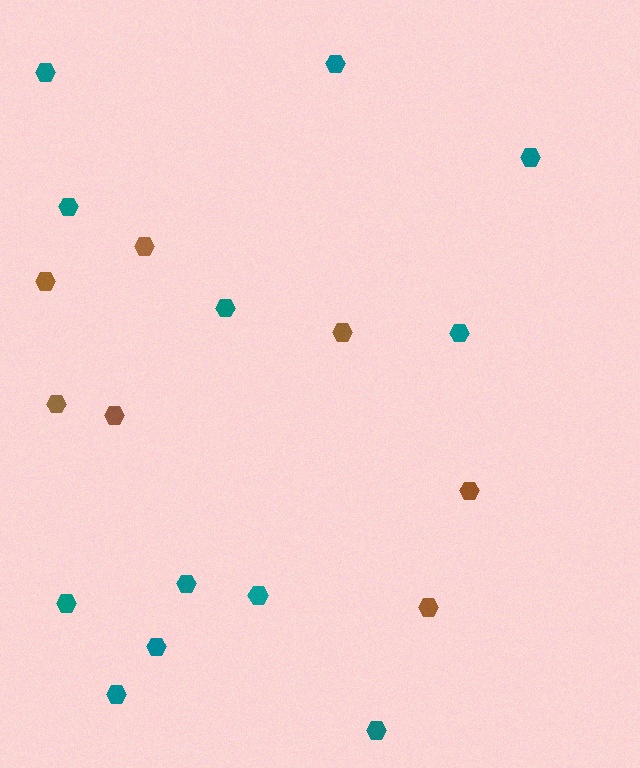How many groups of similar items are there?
There are 2 groups: one group of teal hexagons (12) and one group of brown hexagons (7).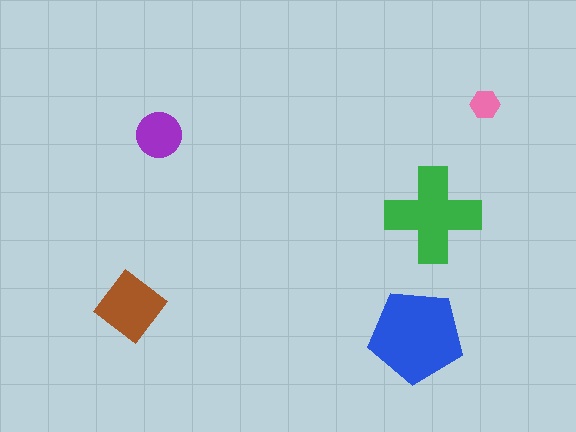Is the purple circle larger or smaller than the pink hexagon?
Larger.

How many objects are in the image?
There are 5 objects in the image.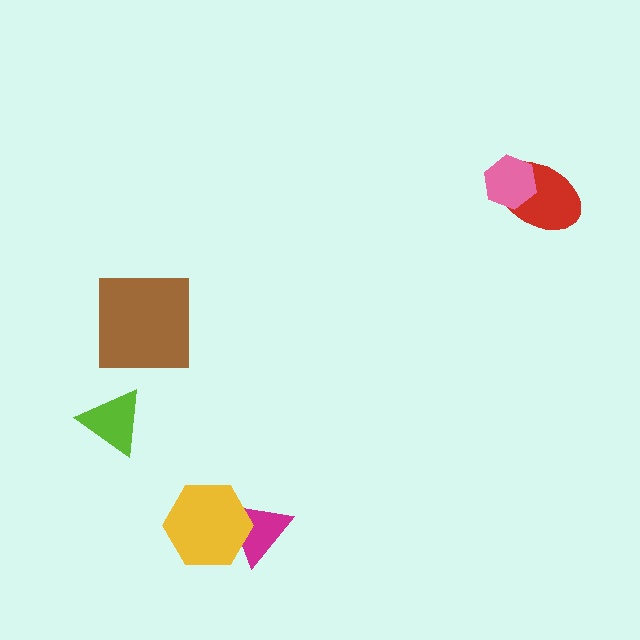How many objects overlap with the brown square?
0 objects overlap with the brown square.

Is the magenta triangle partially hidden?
Yes, it is partially covered by another shape.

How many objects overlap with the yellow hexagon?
1 object overlaps with the yellow hexagon.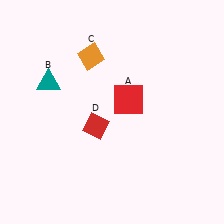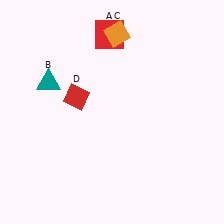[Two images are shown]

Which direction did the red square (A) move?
The red square (A) moved up.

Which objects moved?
The objects that moved are: the red square (A), the orange diamond (C), the red diamond (D).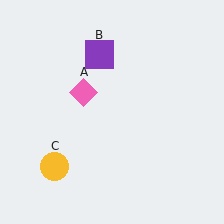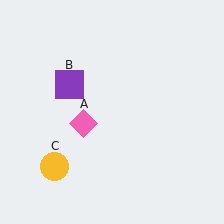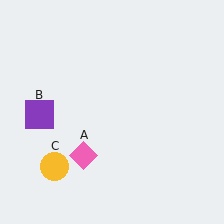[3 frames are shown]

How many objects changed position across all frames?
2 objects changed position: pink diamond (object A), purple square (object B).